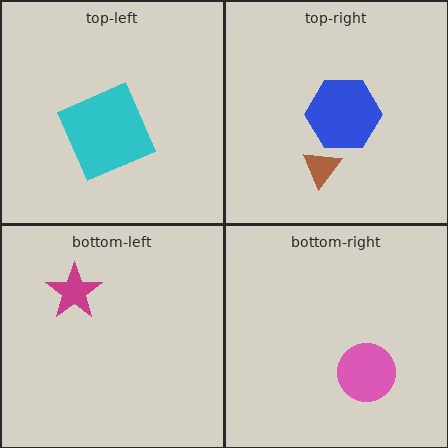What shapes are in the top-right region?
The brown triangle, the blue hexagon.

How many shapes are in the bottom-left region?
1.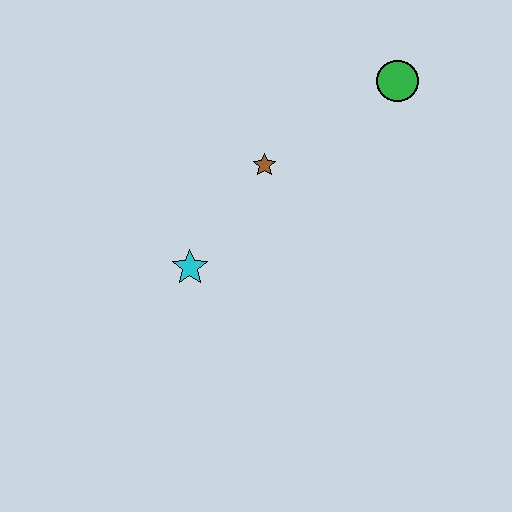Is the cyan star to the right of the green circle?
No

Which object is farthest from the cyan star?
The green circle is farthest from the cyan star.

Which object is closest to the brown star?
The cyan star is closest to the brown star.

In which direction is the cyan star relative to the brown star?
The cyan star is below the brown star.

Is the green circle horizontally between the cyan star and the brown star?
No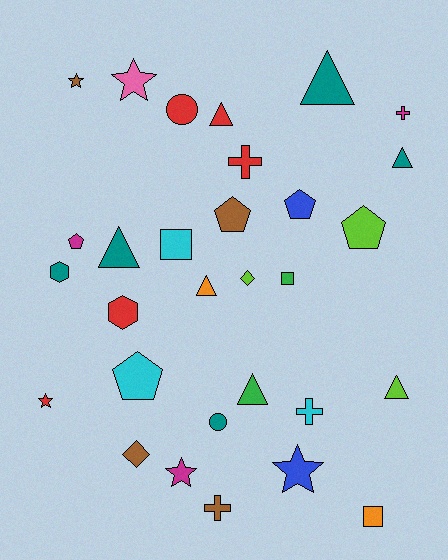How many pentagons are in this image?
There are 5 pentagons.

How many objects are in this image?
There are 30 objects.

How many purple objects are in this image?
There are no purple objects.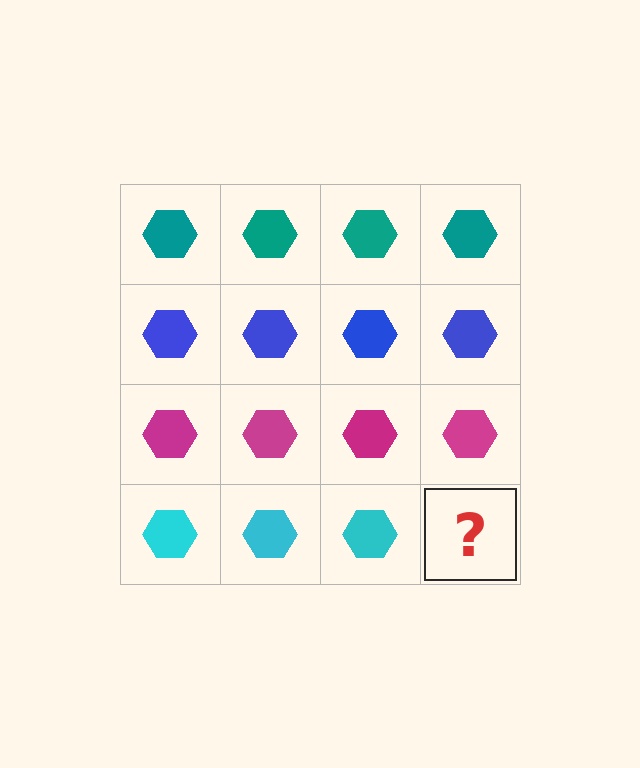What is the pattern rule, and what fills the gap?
The rule is that each row has a consistent color. The gap should be filled with a cyan hexagon.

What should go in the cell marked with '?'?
The missing cell should contain a cyan hexagon.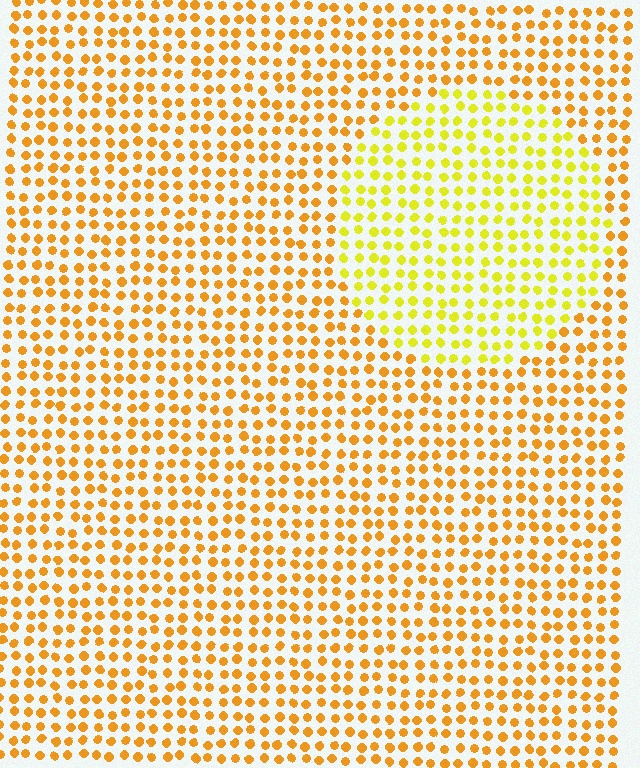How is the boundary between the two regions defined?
The boundary is defined purely by a slight shift in hue (about 28 degrees). Spacing, size, and orientation are identical on both sides.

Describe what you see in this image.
The image is filled with small orange elements in a uniform arrangement. A circle-shaped region is visible where the elements are tinted to a slightly different hue, forming a subtle color boundary.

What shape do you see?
I see a circle.